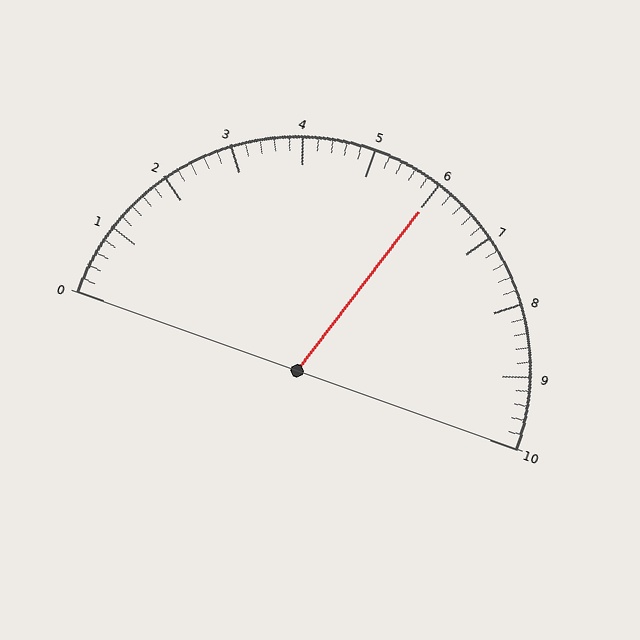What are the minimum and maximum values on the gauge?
The gauge ranges from 0 to 10.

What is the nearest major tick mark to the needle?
The nearest major tick mark is 6.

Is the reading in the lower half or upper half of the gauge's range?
The reading is in the upper half of the range (0 to 10).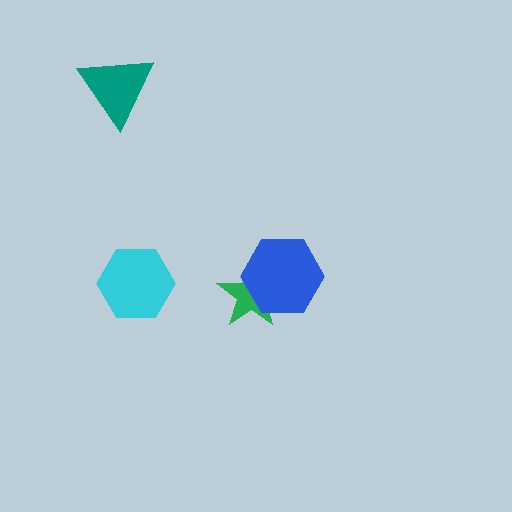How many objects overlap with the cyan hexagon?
0 objects overlap with the cyan hexagon.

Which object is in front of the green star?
The blue hexagon is in front of the green star.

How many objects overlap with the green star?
1 object overlaps with the green star.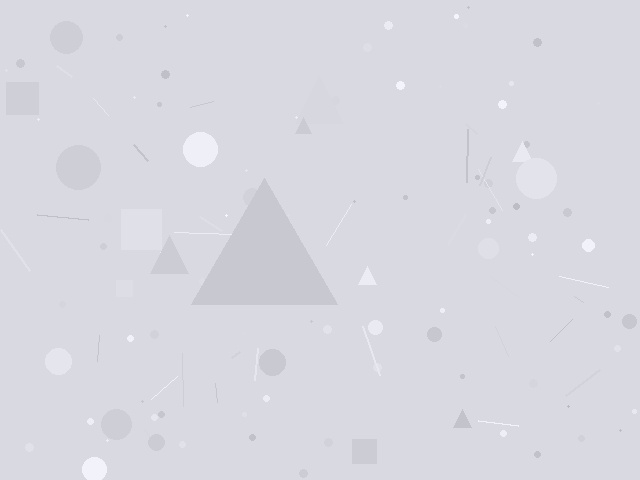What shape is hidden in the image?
A triangle is hidden in the image.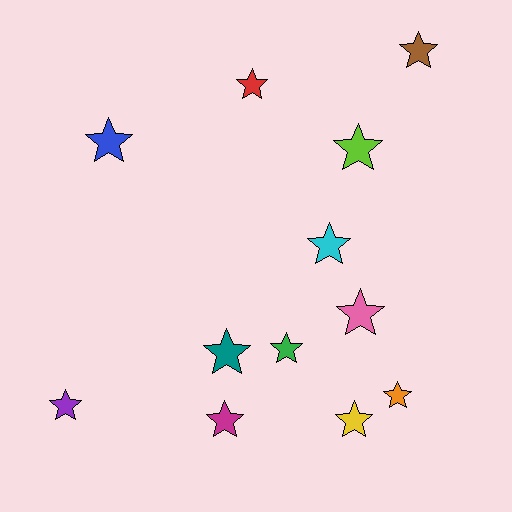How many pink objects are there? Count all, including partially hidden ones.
There is 1 pink object.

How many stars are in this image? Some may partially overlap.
There are 12 stars.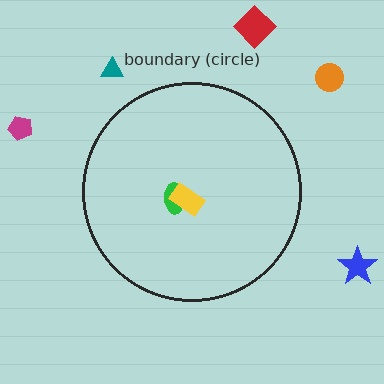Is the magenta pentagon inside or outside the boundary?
Outside.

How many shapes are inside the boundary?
2 inside, 5 outside.